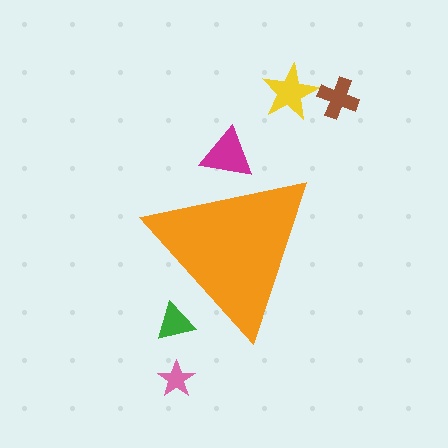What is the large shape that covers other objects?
An orange triangle.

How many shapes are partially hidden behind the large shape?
2 shapes are partially hidden.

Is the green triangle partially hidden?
Yes, the green triangle is partially hidden behind the orange triangle.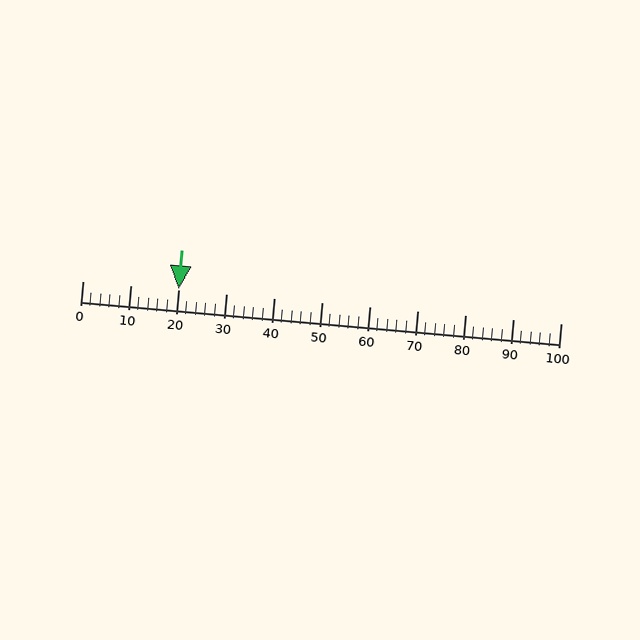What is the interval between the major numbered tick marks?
The major tick marks are spaced 10 units apart.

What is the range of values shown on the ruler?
The ruler shows values from 0 to 100.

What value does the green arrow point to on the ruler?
The green arrow points to approximately 20.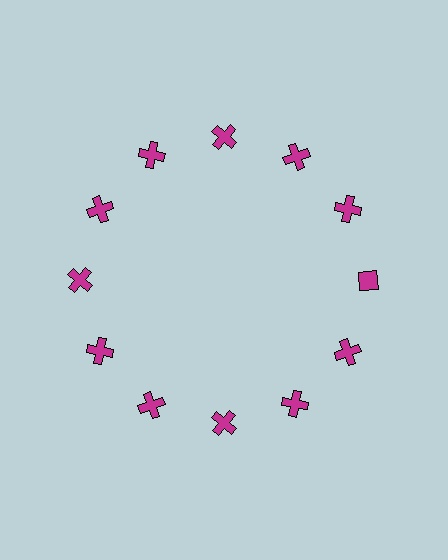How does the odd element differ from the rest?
It has a different shape: diamond instead of cross.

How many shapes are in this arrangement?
There are 12 shapes arranged in a ring pattern.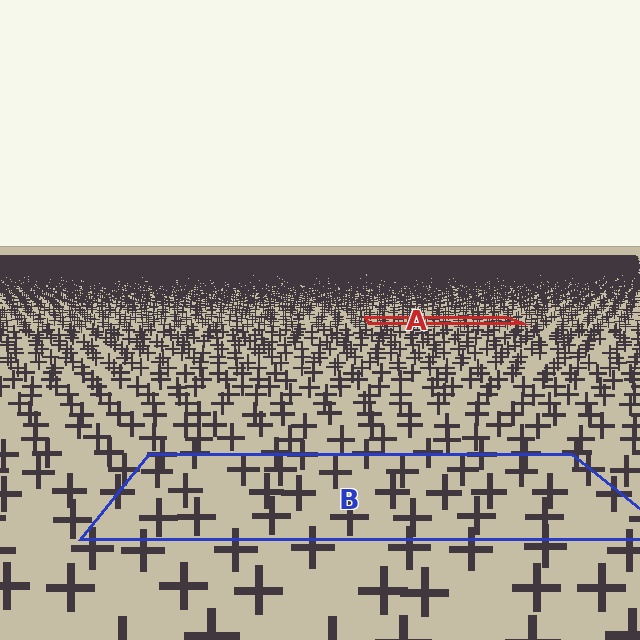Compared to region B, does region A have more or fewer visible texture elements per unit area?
Region A has more texture elements per unit area — they are packed more densely because it is farther away.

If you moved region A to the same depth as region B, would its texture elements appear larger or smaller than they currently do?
They would appear larger. At a closer depth, the same texture elements are projected at a bigger on-screen size.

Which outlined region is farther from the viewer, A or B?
Region A is farther from the viewer — the texture elements inside it appear smaller and more densely packed.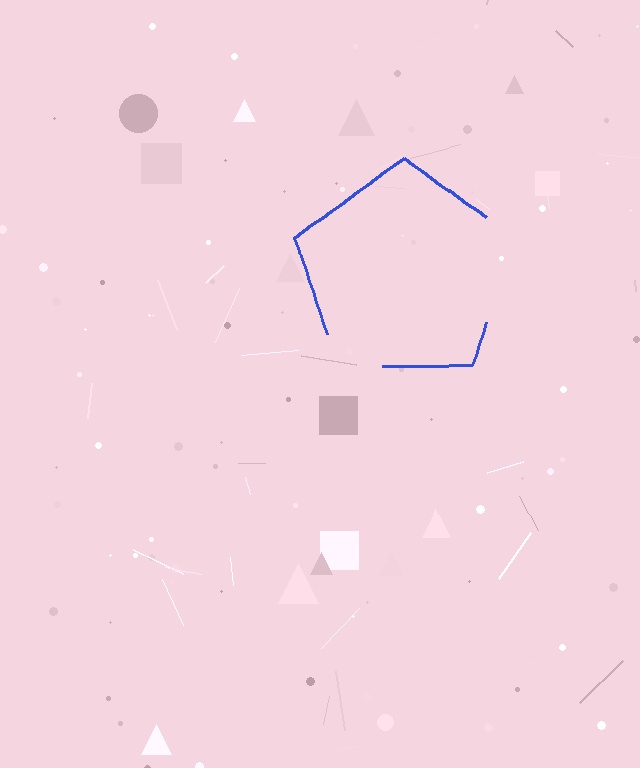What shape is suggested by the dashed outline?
The dashed outline suggests a pentagon.